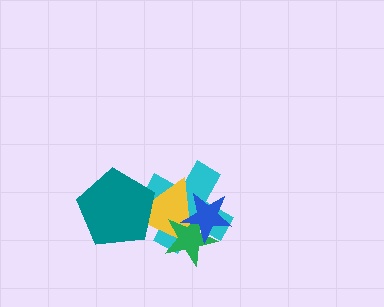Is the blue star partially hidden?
No, no other shape covers it.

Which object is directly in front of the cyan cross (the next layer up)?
The yellow triangle is directly in front of the cyan cross.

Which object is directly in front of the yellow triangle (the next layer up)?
The green star is directly in front of the yellow triangle.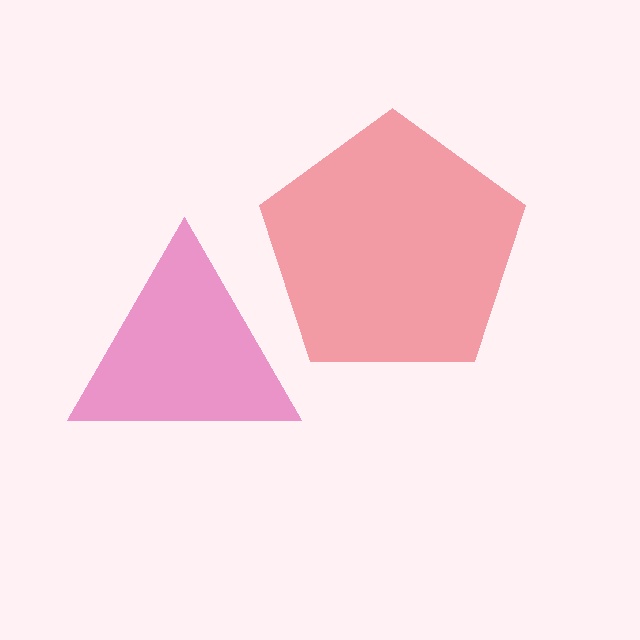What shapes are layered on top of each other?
The layered shapes are: a red pentagon, a magenta triangle.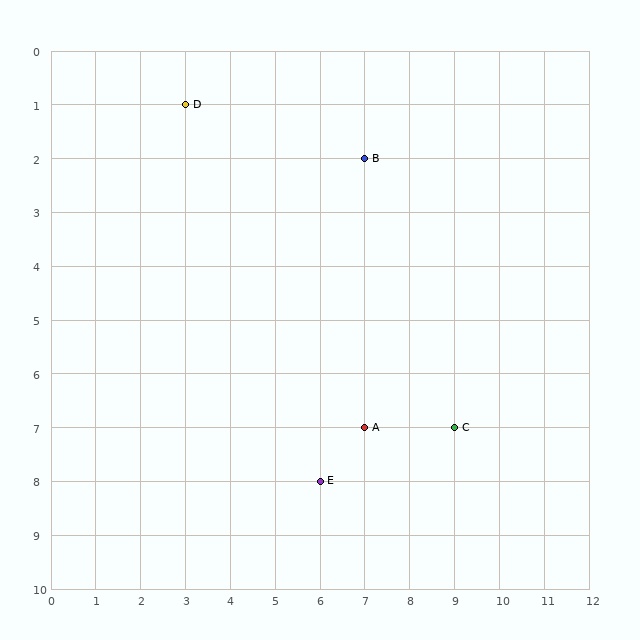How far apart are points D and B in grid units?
Points D and B are 4 columns and 1 row apart (about 4.1 grid units diagonally).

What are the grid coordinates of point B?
Point B is at grid coordinates (7, 2).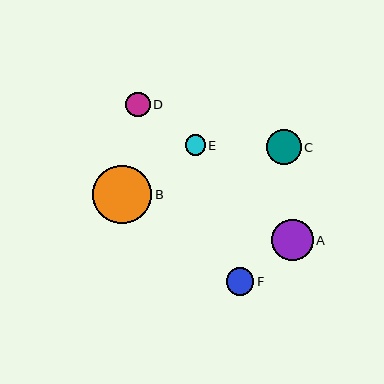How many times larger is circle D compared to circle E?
Circle D is approximately 1.2 times the size of circle E.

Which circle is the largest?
Circle B is the largest with a size of approximately 59 pixels.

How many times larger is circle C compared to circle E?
Circle C is approximately 1.7 times the size of circle E.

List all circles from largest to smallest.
From largest to smallest: B, A, C, F, D, E.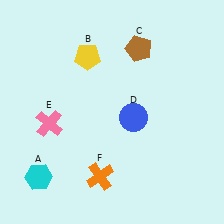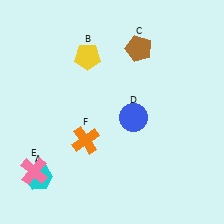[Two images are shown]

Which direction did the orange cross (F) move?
The orange cross (F) moved up.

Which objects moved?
The objects that moved are: the pink cross (E), the orange cross (F).